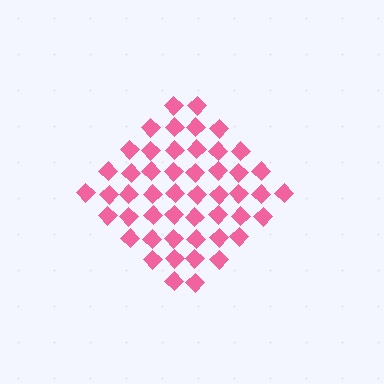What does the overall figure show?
The overall figure shows a diamond.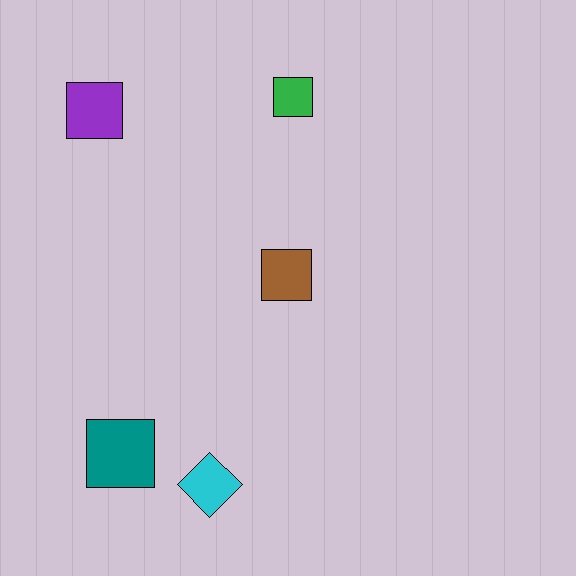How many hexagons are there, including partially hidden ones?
There are no hexagons.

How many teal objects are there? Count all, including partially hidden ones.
There is 1 teal object.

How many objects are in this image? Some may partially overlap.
There are 5 objects.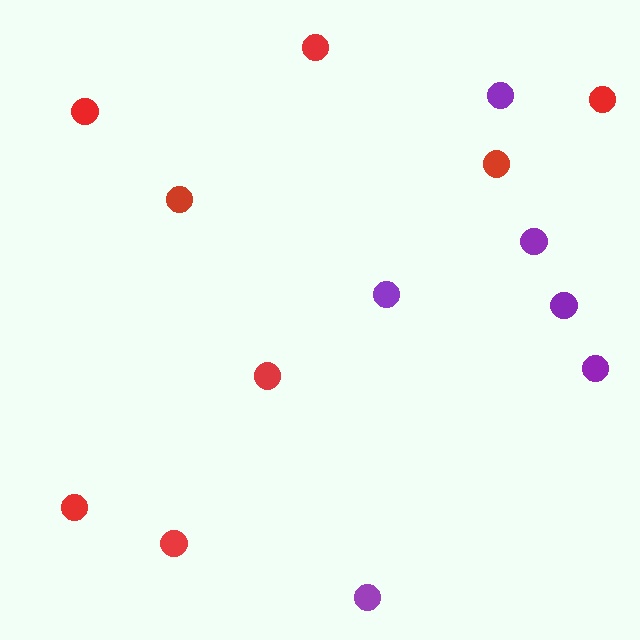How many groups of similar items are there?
There are 2 groups: one group of purple circles (6) and one group of red circles (8).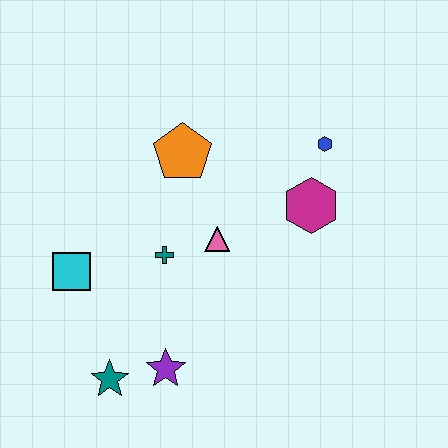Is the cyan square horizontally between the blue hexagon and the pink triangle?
No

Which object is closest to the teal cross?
The pink triangle is closest to the teal cross.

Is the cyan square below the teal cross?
Yes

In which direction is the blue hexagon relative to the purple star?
The blue hexagon is above the purple star.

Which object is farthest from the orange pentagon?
The teal star is farthest from the orange pentagon.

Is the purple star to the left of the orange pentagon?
Yes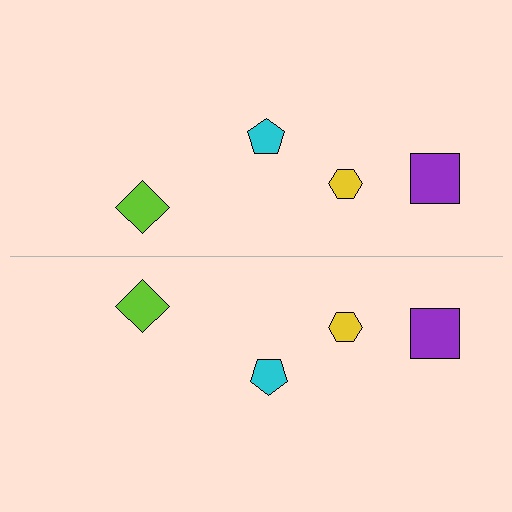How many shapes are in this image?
There are 8 shapes in this image.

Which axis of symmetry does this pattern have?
The pattern has a horizontal axis of symmetry running through the center of the image.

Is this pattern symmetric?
Yes, this pattern has bilateral (reflection) symmetry.